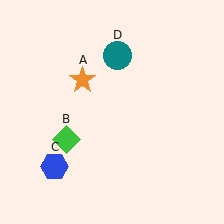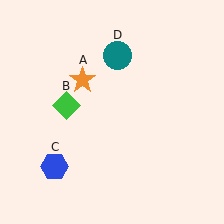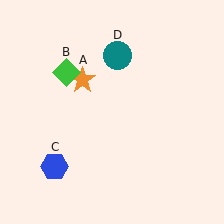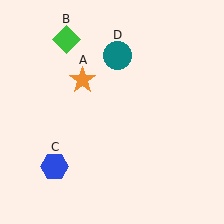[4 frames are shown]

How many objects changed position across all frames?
1 object changed position: green diamond (object B).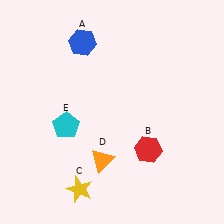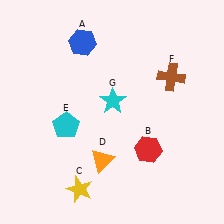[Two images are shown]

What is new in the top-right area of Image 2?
A brown cross (F) was added in the top-right area of Image 2.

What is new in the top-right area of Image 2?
A cyan star (G) was added in the top-right area of Image 2.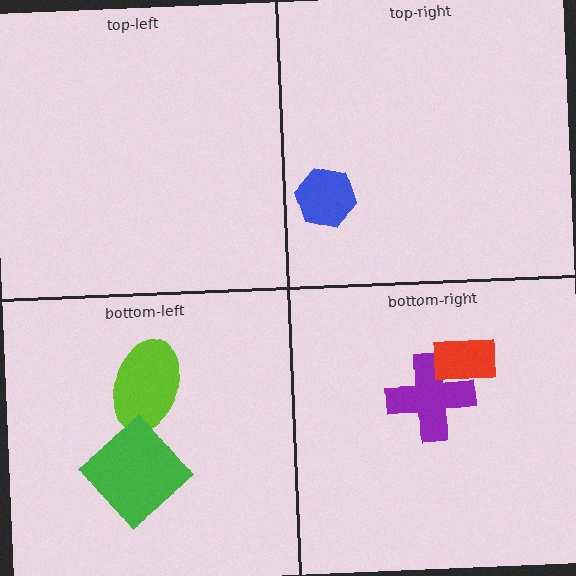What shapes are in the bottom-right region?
The purple cross, the red rectangle.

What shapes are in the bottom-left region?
The lime ellipse, the green diamond.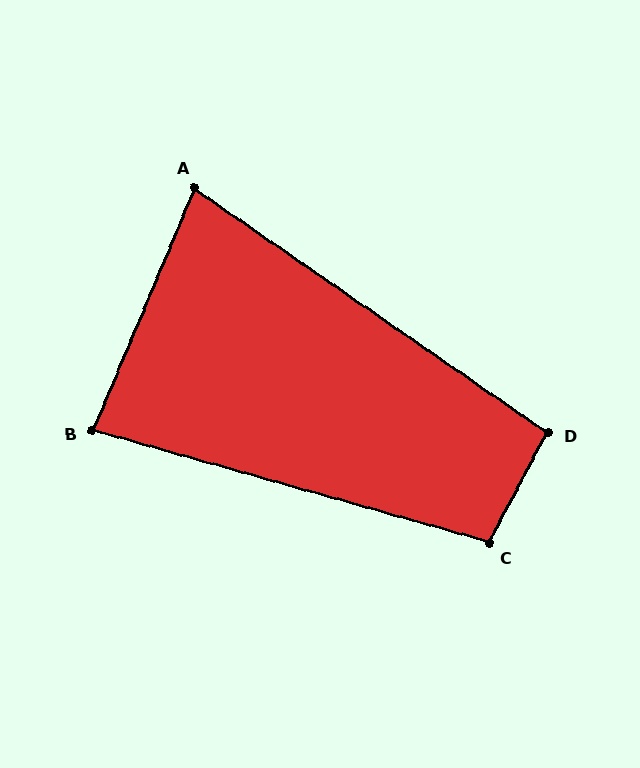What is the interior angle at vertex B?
Approximately 83 degrees (acute).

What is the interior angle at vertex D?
Approximately 97 degrees (obtuse).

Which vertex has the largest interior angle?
C, at approximately 102 degrees.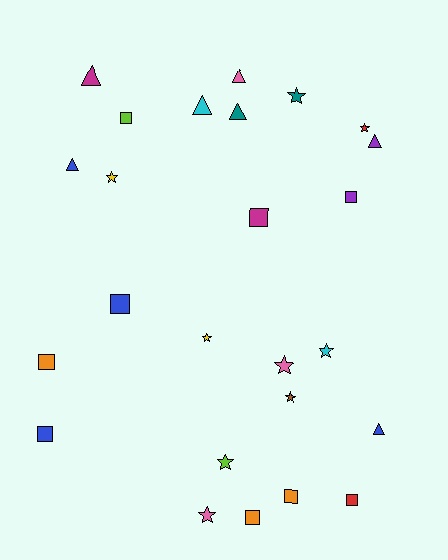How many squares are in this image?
There are 9 squares.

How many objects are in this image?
There are 25 objects.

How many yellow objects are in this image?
There are 2 yellow objects.